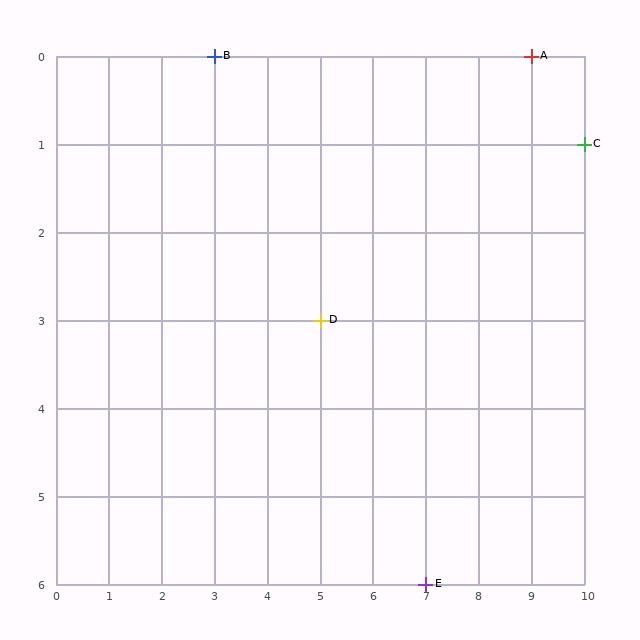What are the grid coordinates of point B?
Point B is at grid coordinates (3, 0).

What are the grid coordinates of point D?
Point D is at grid coordinates (5, 3).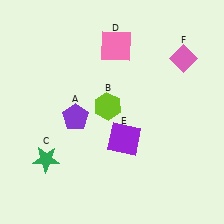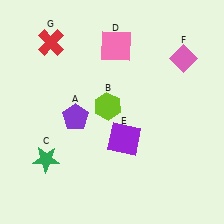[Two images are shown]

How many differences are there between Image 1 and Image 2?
There is 1 difference between the two images.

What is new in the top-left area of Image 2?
A red cross (G) was added in the top-left area of Image 2.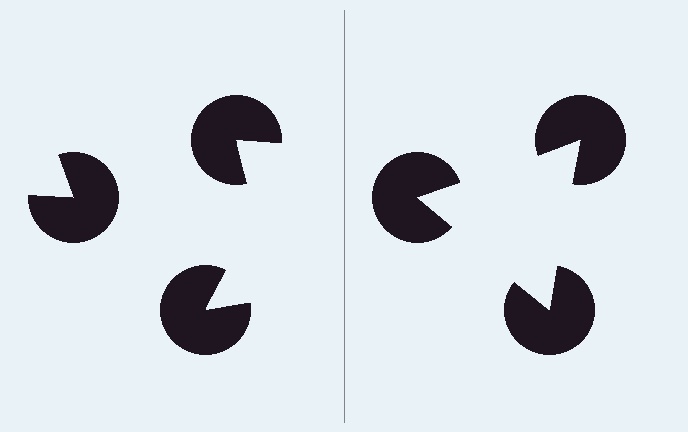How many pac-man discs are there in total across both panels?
6 — 3 on each side.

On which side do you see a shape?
An illusory triangle appears on the right side. On the left side the wedge cuts are rotated, so no coherent shape forms.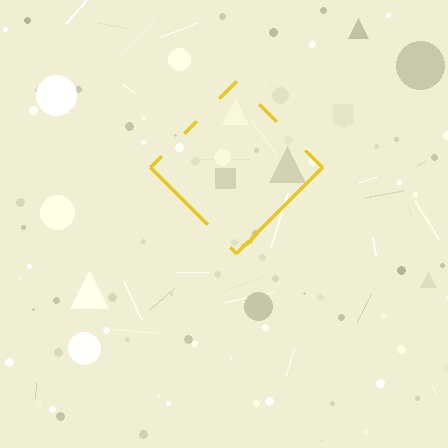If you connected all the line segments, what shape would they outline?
They would outline a diamond.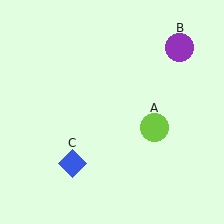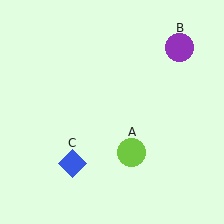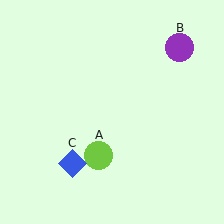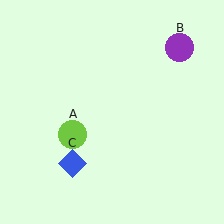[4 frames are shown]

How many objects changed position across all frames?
1 object changed position: lime circle (object A).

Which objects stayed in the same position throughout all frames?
Purple circle (object B) and blue diamond (object C) remained stationary.